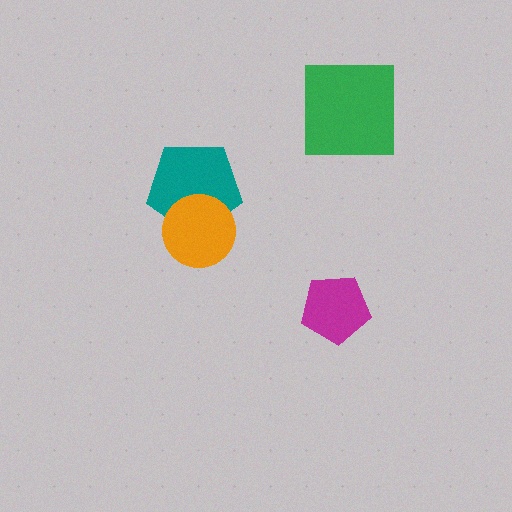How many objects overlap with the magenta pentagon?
0 objects overlap with the magenta pentagon.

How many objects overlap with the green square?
0 objects overlap with the green square.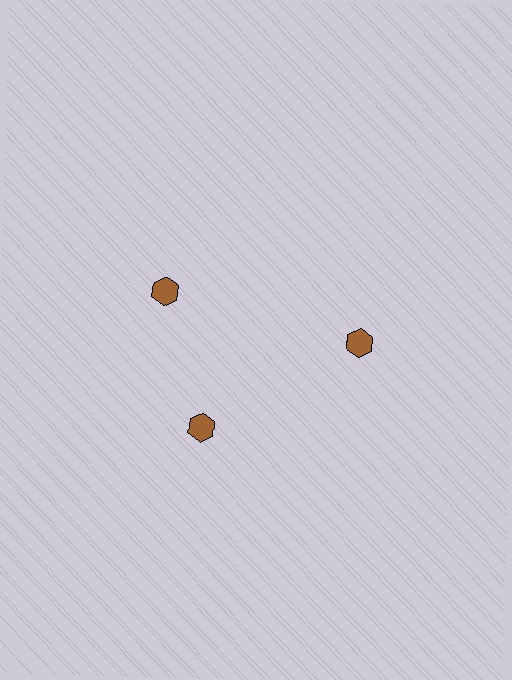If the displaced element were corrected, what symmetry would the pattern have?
It would have 3-fold rotational symmetry — the pattern would map onto itself every 120 degrees.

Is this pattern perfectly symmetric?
No. The 3 brown hexagons are arranged in a ring, but one element near the 11 o'clock position is rotated out of alignment along the ring, breaking the 3-fold rotational symmetry.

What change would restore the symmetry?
The symmetry would be restored by rotating it back into even spacing with its neighbors so that all 3 hexagons sit at equal angles and equal distance from the center.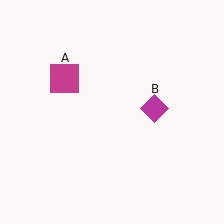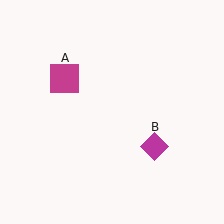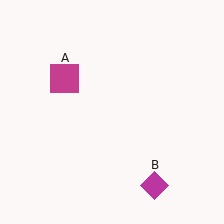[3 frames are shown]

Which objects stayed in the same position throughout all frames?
Magenta square (object A) remained stationary.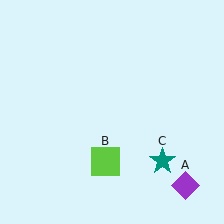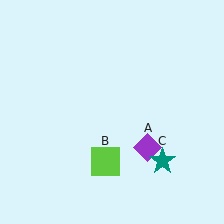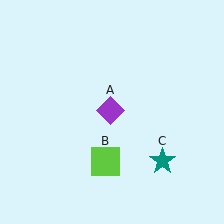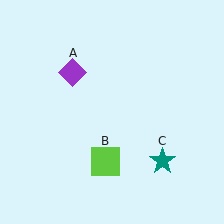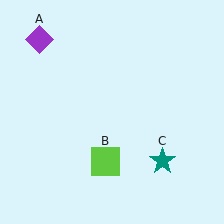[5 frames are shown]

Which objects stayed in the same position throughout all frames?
Lime square (object B) and teal star (object C) remained stationary.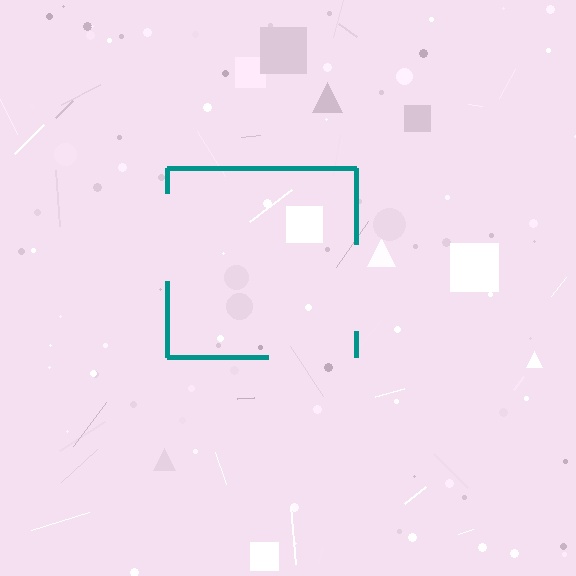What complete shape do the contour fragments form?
The contour fragments form a square.